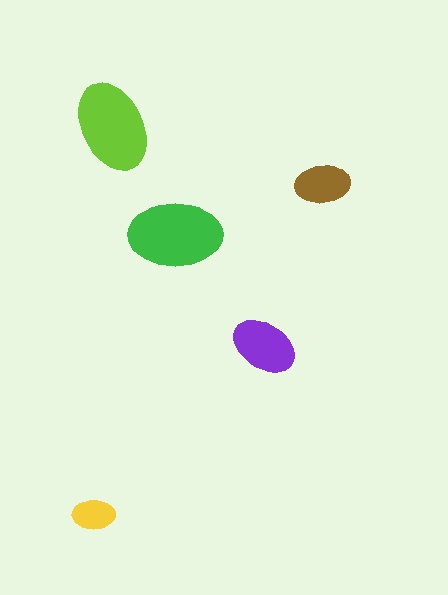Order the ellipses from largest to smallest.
the green one, the lime one, the purple one, the brown one, the yellow one.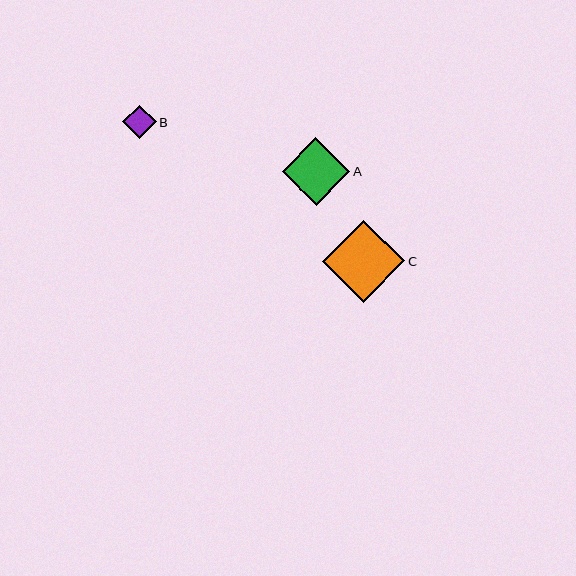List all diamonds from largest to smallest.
From largest to smallest: C, A, B.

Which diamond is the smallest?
Diamond B is the smallest with a size of approximately 34 pixels.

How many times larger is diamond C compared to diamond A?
Diamond C is approximately 1.2 times the size of diamond A.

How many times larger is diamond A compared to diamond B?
Diamond A is approximately 2.0 times the size of diamond B.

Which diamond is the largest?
Diamond C is the largest with a size of approximately 82 pixels.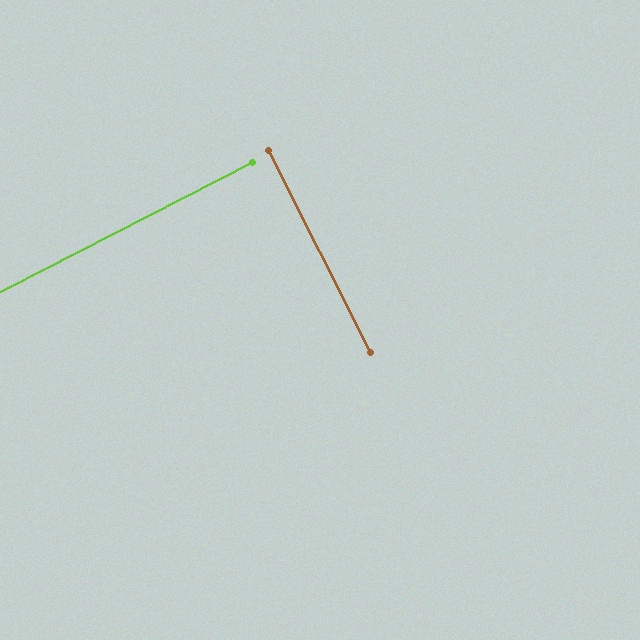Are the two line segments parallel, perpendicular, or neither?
Perpendicular — they meet at approximately 90°.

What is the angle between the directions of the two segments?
Approximately 90 degrees.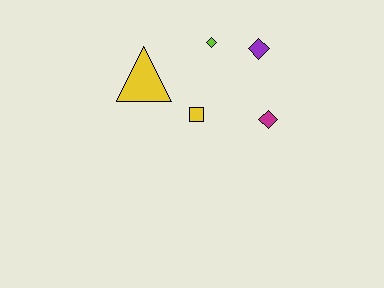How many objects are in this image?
There are 5 objects.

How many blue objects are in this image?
There are no blue objects.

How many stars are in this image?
There are no stars.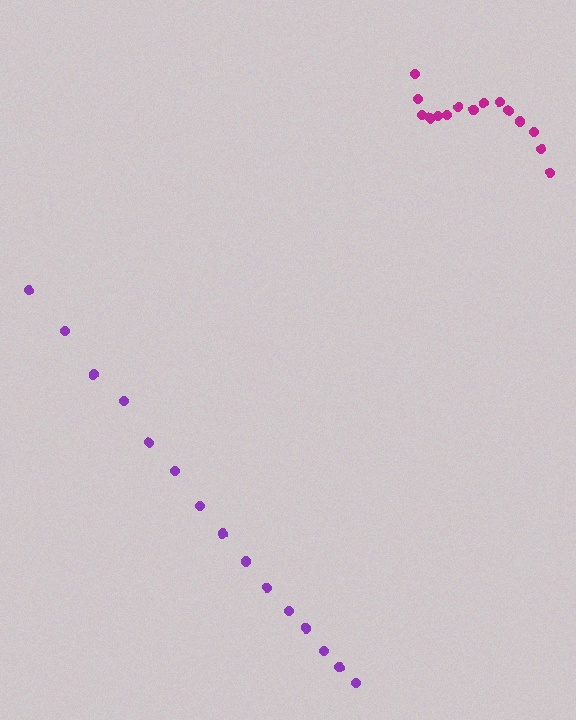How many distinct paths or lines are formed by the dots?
There are 2 distinct paths.